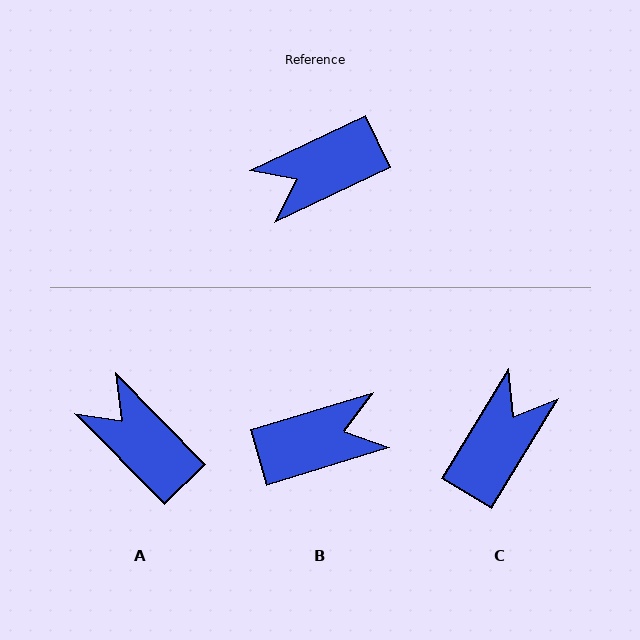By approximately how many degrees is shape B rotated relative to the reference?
Approximately 172 degrees counter-clockwise.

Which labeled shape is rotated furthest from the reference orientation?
B, about 172 degrees away.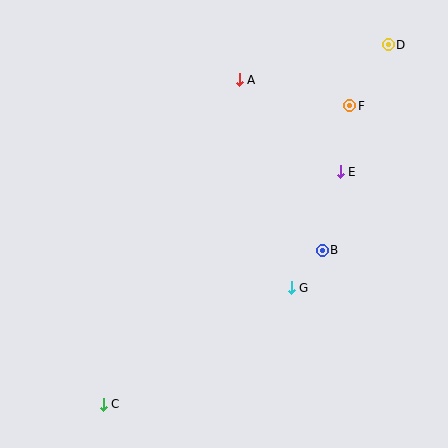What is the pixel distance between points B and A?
The distance between B and A is 190 pixels.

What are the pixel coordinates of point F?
Point F is at (350, 106).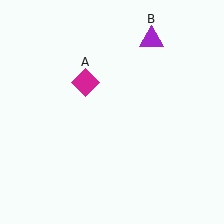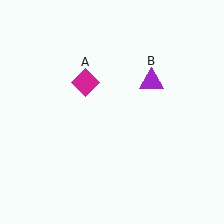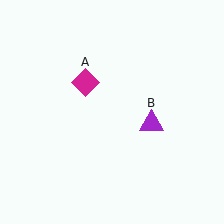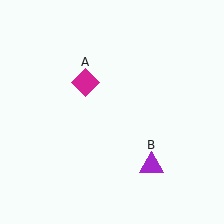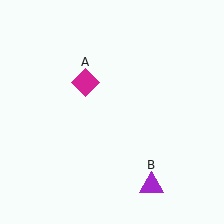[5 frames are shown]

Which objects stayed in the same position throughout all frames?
Magenta diamond (object A) remained stationary.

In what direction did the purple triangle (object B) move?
The purple triangle (object B) moved down.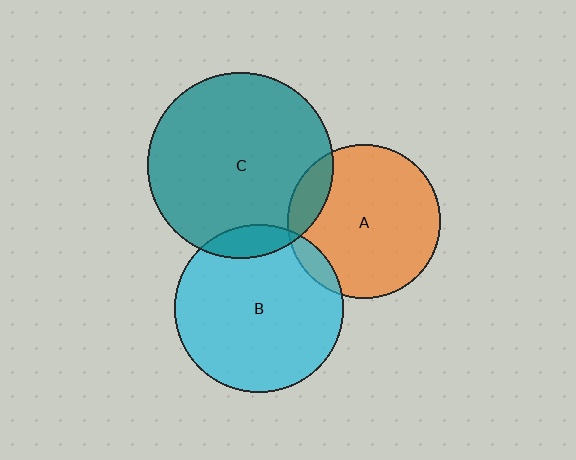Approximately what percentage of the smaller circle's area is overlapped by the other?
Approximately 10%.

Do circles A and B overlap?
Yes.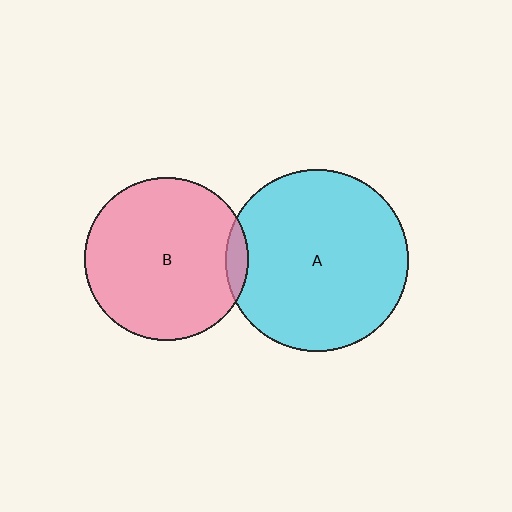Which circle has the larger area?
Circle A (cyan).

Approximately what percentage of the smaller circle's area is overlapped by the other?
Approximately 5%.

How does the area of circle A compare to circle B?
Approximately 1.3 times.